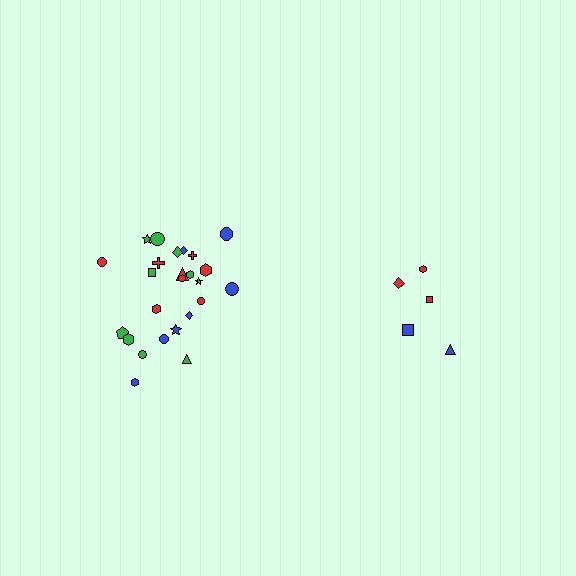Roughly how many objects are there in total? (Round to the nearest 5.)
Roughly 30 objects in total.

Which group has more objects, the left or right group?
The left group.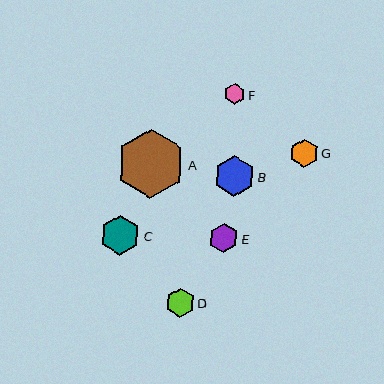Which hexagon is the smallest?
Hexagon F is the smallest with a size of approximately 21 pixels.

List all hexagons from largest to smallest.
From largest to smallest: A, B, C, E, G, D, F.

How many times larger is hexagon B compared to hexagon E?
Hexagon B is approximately 1.4 times the size of hexagon E.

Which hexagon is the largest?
Hexagon A is the largest with a size of approximately 69 pixels.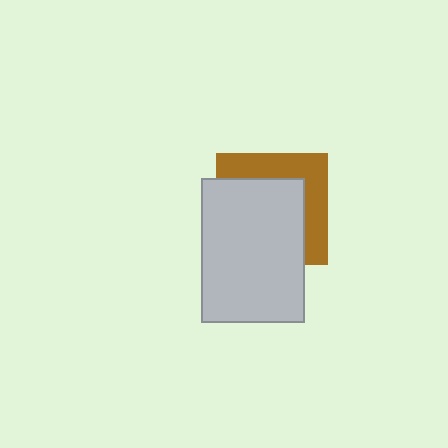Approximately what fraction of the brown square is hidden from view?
Roughly 63% of the brown square is hidden behind the light gray rectangle.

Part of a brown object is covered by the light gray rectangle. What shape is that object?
It is a square.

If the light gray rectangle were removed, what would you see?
You would see the complete brown square.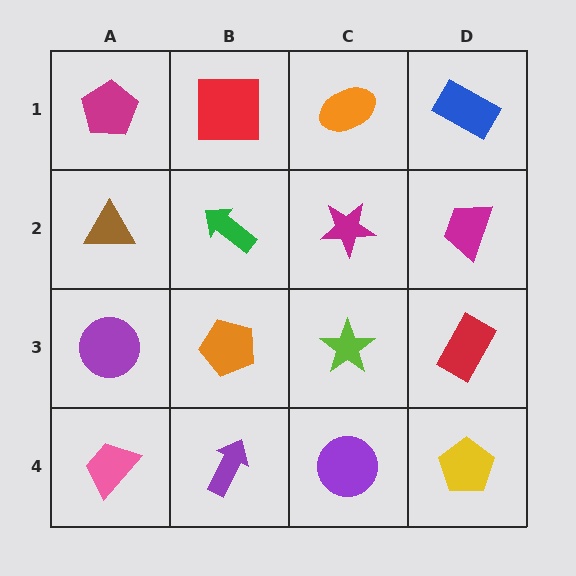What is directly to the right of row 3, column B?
A lime star.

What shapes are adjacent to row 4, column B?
An orange pentagon (row 3, column B), a pink trapezoid (row 4, column A), a purple circle (row 4, column C).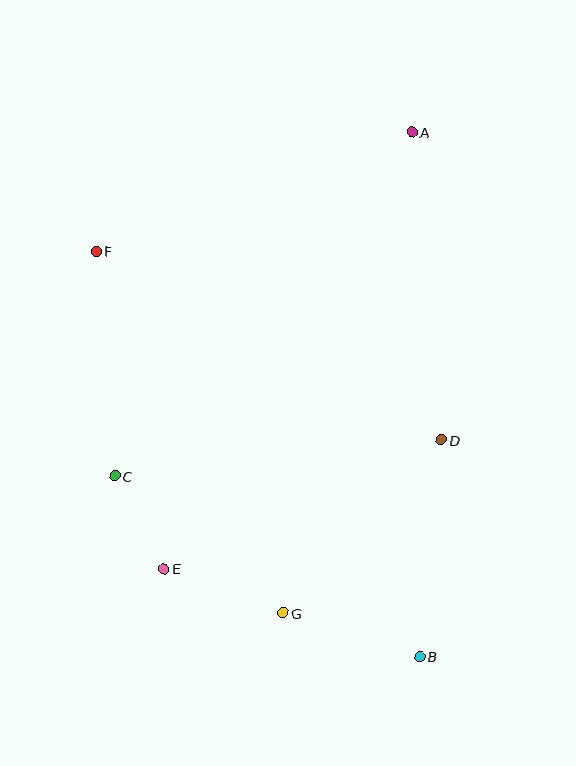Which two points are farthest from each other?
Points A and B are farthest from each other.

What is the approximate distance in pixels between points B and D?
The distance between B and D is approximately 218 pixels.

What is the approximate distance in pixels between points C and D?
The distance between C and D is approximately 328 pixels.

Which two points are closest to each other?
Points C and E are closest to each other.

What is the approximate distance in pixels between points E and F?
The distance between E and F is approximately 325 pixels.